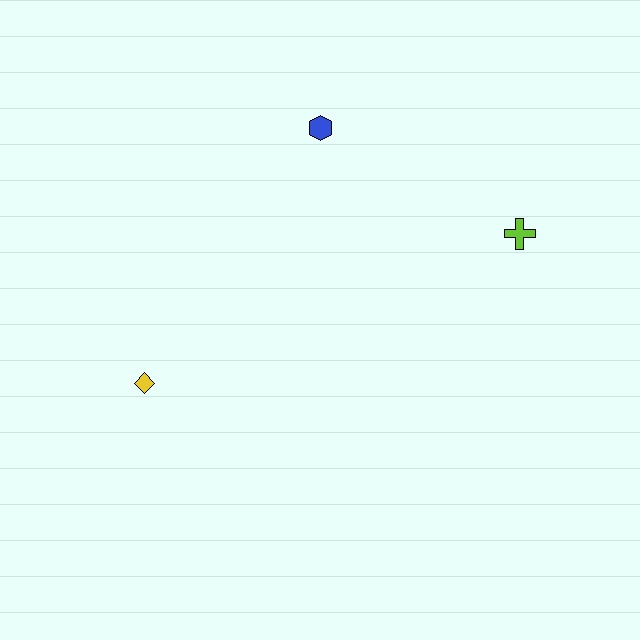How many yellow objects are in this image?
There is 1 yellow object.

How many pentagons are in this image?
There are no pentagons.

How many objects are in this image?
There are 3 objects.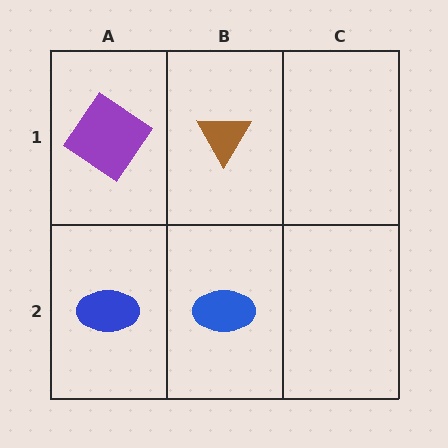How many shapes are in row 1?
2 shapes.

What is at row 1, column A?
A purple diamond.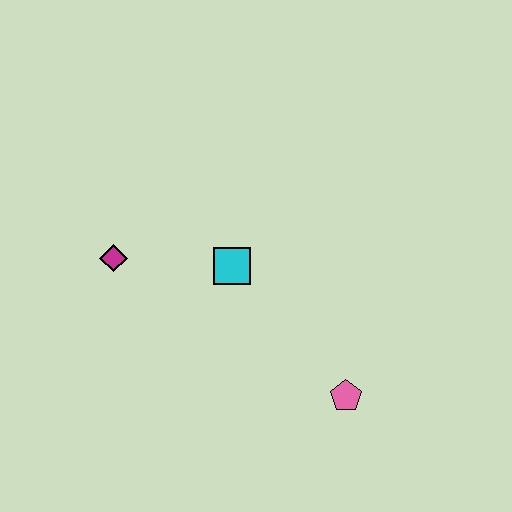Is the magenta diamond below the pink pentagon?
No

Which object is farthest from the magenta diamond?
The pink pentagon is farthest from the magenta diamond.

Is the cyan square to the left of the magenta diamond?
No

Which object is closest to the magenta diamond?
The cyan square is closest to the magenta diamond.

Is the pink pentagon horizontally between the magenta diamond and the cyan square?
No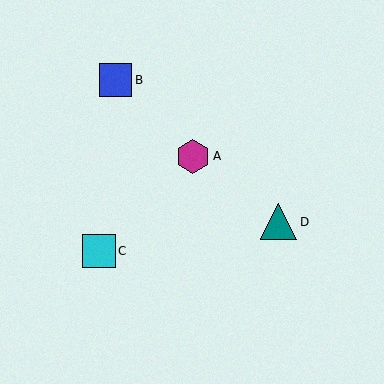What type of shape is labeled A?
Shape A is a magenta hexagon.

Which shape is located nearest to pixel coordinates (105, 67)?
The blue square (labeled B) at (115, 80) is nearest to that location.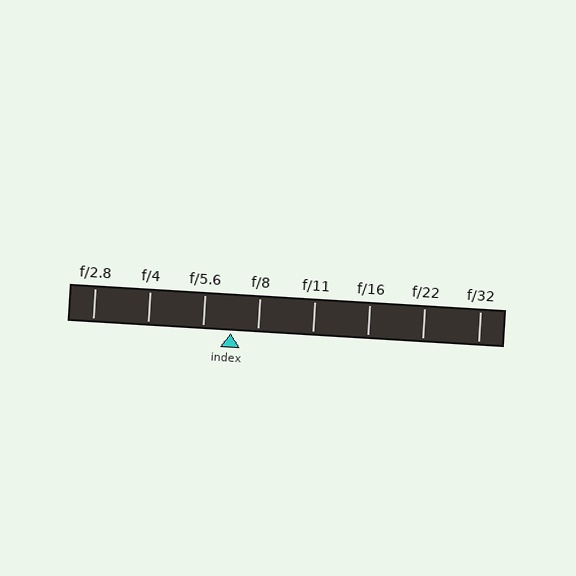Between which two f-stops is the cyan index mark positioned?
The index mark is between f/5.6 and f/8.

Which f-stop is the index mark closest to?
The index mark is closest to f/8.